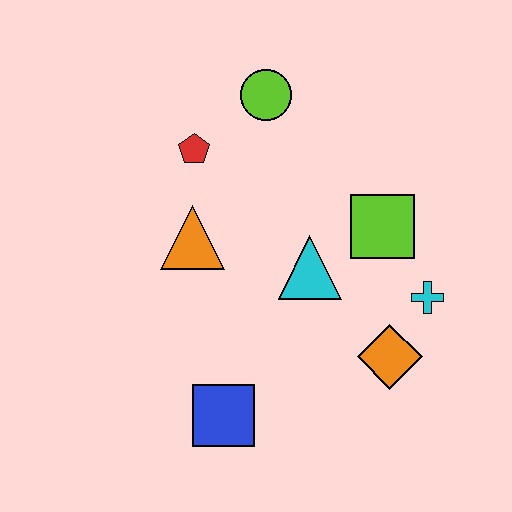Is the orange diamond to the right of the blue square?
Yes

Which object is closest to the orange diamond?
The cyan cross is closest to the orange diamond.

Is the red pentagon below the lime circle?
Yes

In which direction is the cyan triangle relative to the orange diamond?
The cyan triangle is above the orange diamond.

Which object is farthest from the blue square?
The lime circle is farthest from the blue square.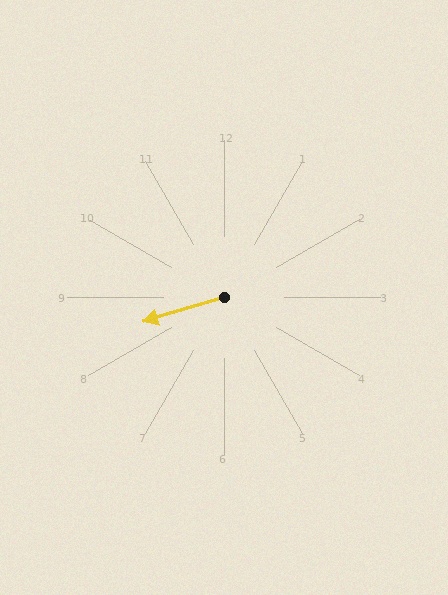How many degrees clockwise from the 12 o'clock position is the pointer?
Approximately 253 degrees.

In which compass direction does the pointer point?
West.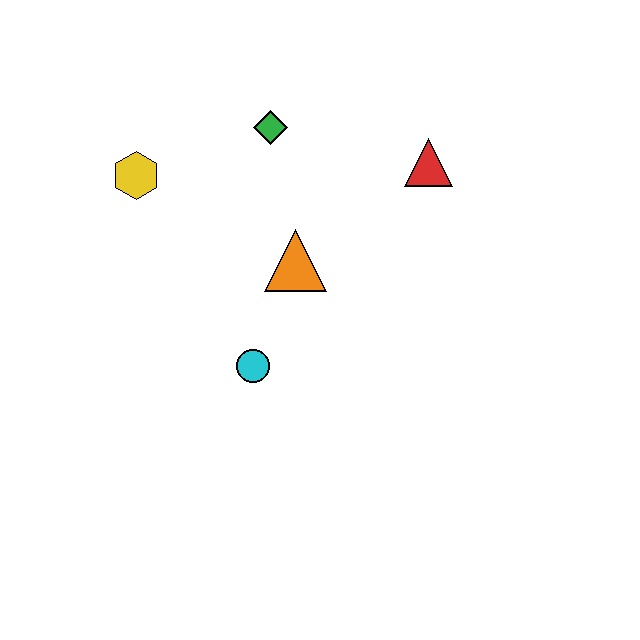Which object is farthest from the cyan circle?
The red triangle is farthest from the cyan circle.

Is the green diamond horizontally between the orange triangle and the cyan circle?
Yes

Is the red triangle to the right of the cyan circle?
Yes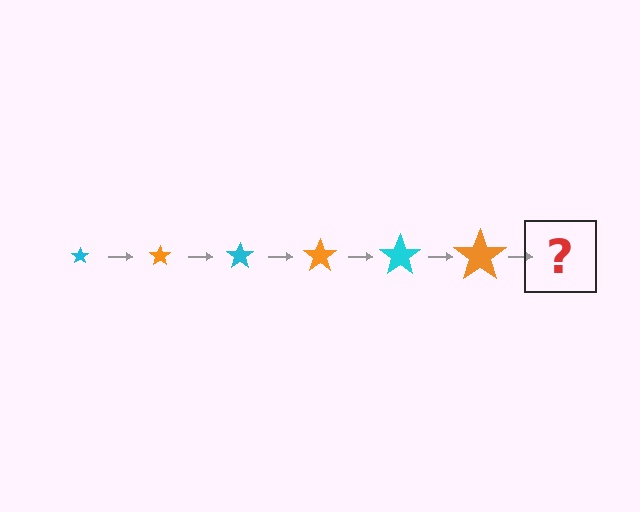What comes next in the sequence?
The next element should be a cyan star, larger than the previous one.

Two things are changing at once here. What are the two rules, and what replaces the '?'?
The two rules are that the star grows larger each step and the color cycles through cyan and orange. The '?' should be a cyan star, larger than the previous one.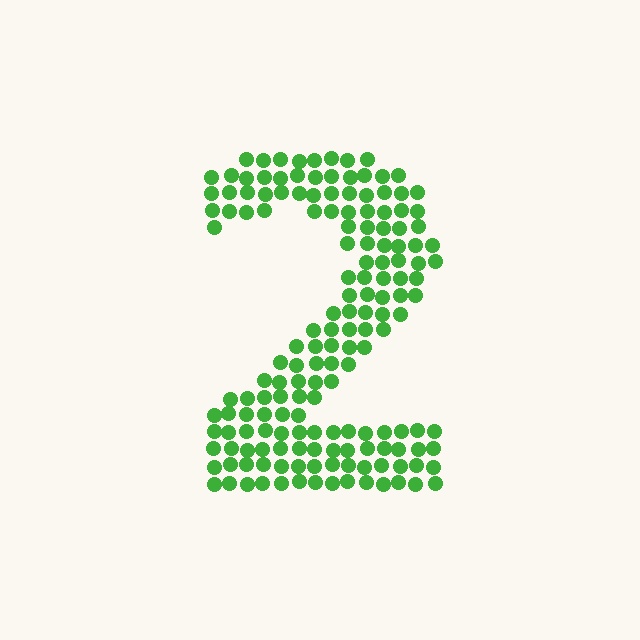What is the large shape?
The large shape is the digit 2.